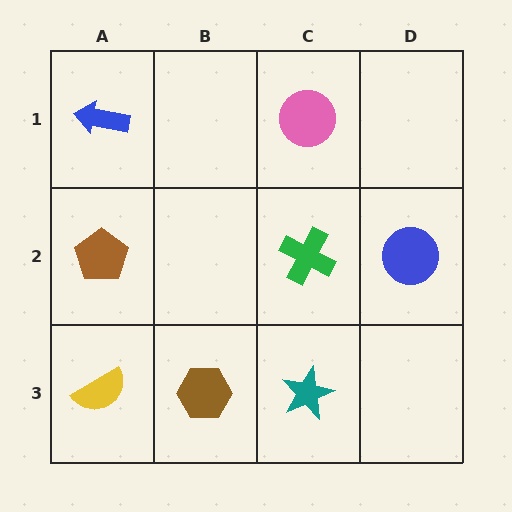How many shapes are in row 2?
3 shapes.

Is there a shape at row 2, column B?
No, that cell is empty.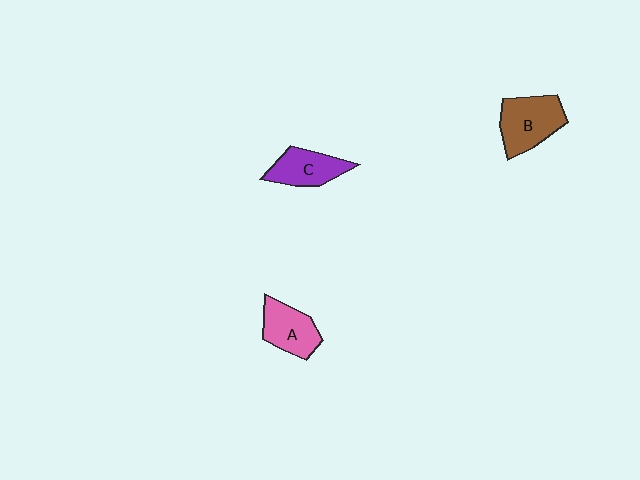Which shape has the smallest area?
Shape C (purple).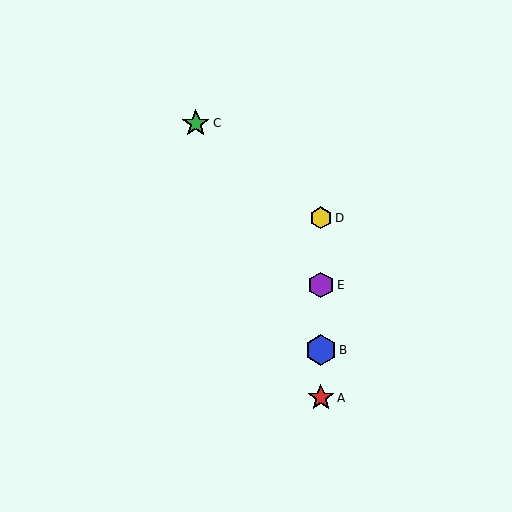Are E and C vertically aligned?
No, E is at x≈321 and C is at x≈196.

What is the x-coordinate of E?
Object E is at x≈321.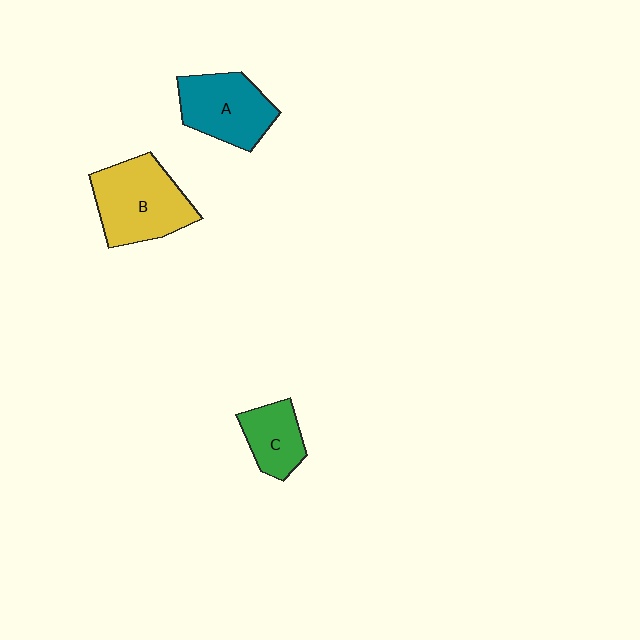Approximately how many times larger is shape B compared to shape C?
Approximately 1.8 times.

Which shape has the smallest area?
Shape C (green).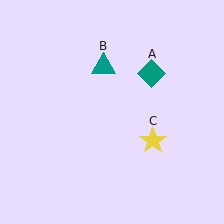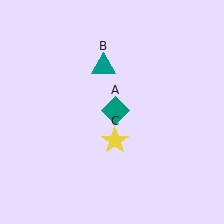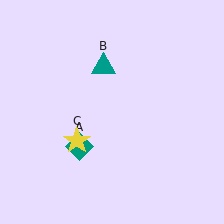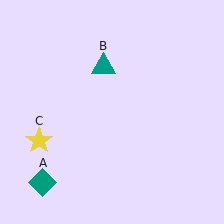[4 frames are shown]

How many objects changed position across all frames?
2 objects changed position: teal diamond (object A), yellow star (object C).